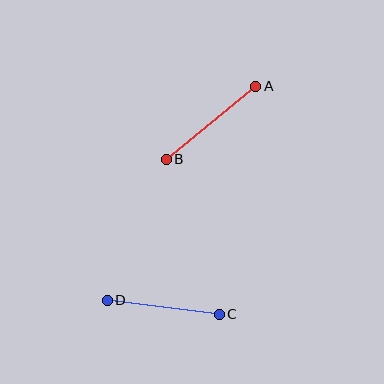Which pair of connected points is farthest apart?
Points A and B are farthest apart.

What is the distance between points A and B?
The distance is approximately 116 pixels.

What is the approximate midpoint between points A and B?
The midpoint is at approximately (211, 123) pixels.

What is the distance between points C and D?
The distance is approximately 113 pixels.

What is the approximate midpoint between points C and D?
The midpoint is at approximately (163, 307) pixels.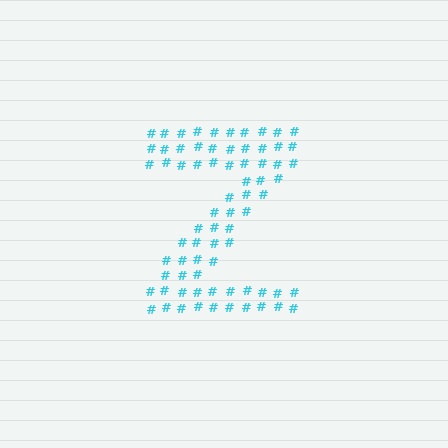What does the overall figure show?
The overall figure shows the letter Z.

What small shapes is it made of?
It is made of small hash symbols.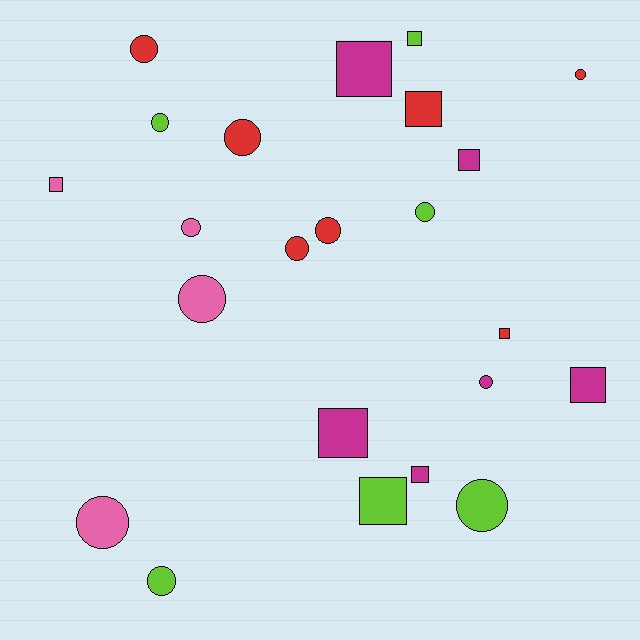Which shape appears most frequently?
Circle, with 13 objects.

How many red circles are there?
There are 5 red circles.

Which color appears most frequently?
Red, with 7 objects.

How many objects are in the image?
There are 23 objects.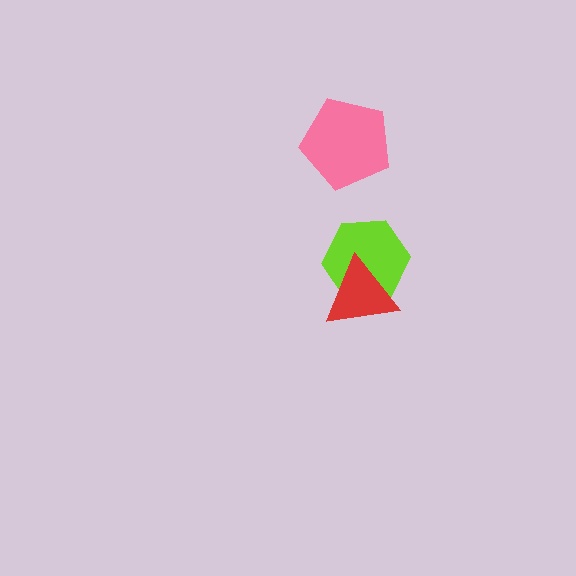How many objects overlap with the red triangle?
1 object overlaps with the red triangle.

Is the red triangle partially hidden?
No, no other shape covers it.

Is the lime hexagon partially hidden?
Yes, it is partially covered by another shape.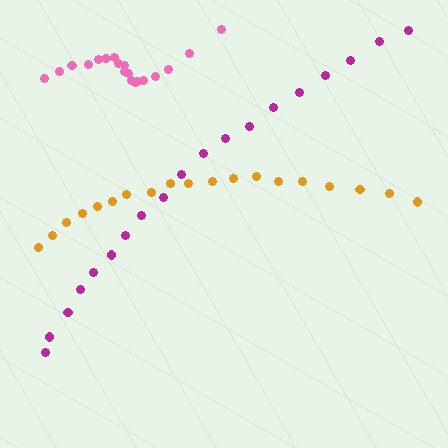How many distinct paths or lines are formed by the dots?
There are 3 distinct paths.